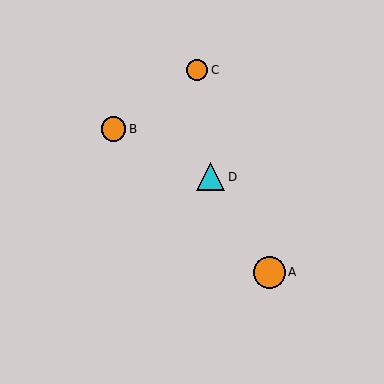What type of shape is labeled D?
Shape D is a cyan triangle.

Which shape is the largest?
The orange circle (labeled A) is the largest.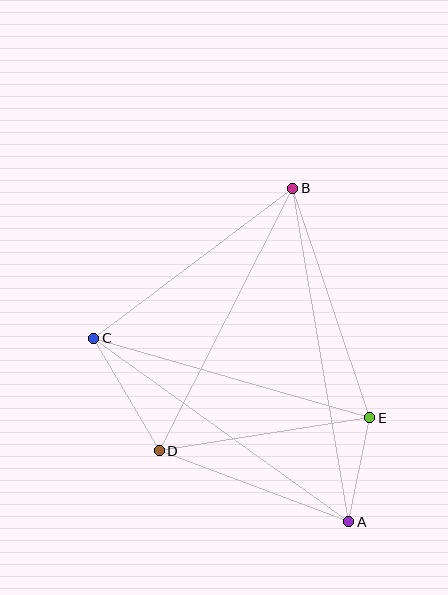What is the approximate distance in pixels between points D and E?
The distance between D and E is approximately 213 pixels.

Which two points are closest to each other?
Points A and E are closest to each other.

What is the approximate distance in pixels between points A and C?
The distance between A and C is approximately 314 pixels.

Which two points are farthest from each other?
Points A and B are farthest from each other.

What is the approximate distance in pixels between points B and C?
The distance between B and C is approximately 249 pixels.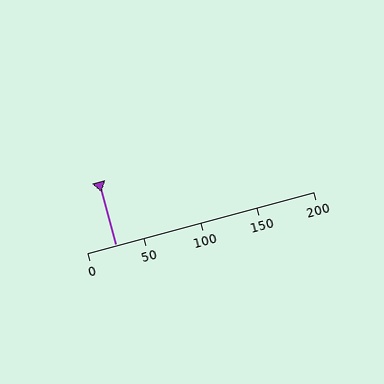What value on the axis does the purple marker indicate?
The marker indicates approximately 25.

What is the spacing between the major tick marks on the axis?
The major ticks are spaced 50 apart.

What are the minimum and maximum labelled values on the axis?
The axis runs from 0 to 200.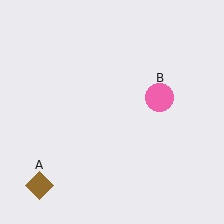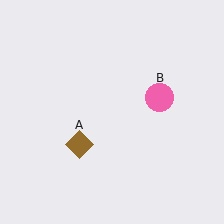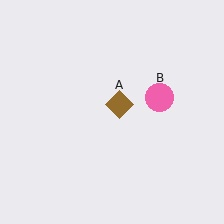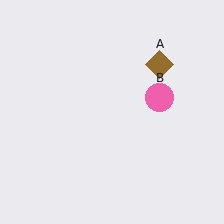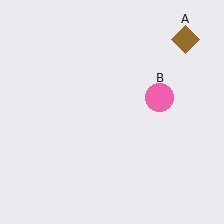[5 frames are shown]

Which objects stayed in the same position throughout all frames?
Pink circle (object B) remained stationary.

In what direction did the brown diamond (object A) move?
The brown diamond (object A) moved up and to the right.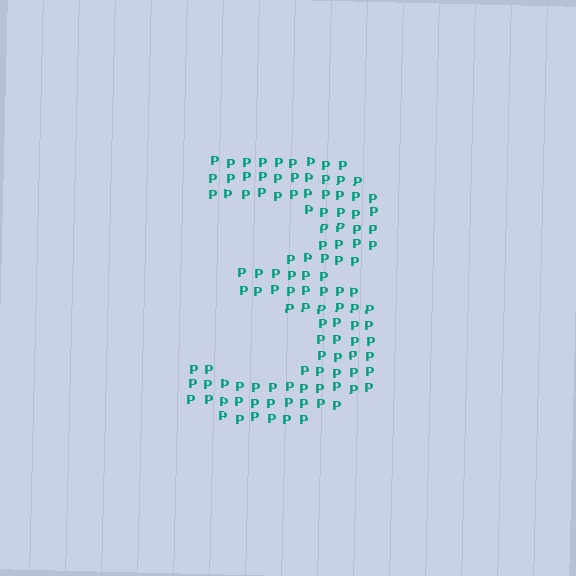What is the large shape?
The large shape is the digit 3.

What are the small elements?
The small elements are letter P's.